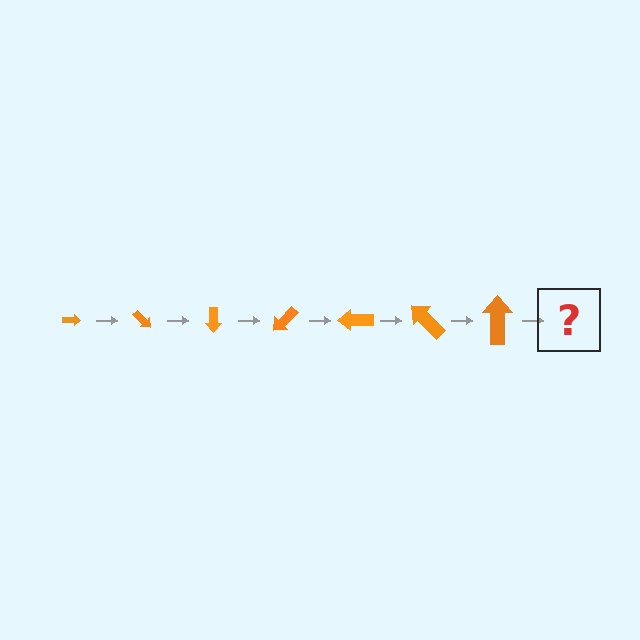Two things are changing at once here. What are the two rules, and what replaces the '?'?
The two rules are that the arrow grows larger each step and it rotates 45 degrees each step. The '?' should be an arrow, larger than the previous one and rotated 315 degrees from the start.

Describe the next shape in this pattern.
It should be an arrow, larger than the previous one and rotated 315 degrees from the start.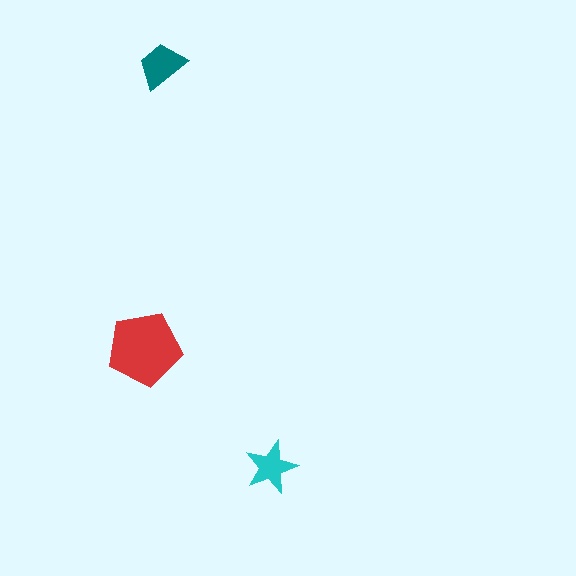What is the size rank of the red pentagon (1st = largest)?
1st.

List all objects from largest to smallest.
The red pentagon, the teal trapezoid, the cyan star.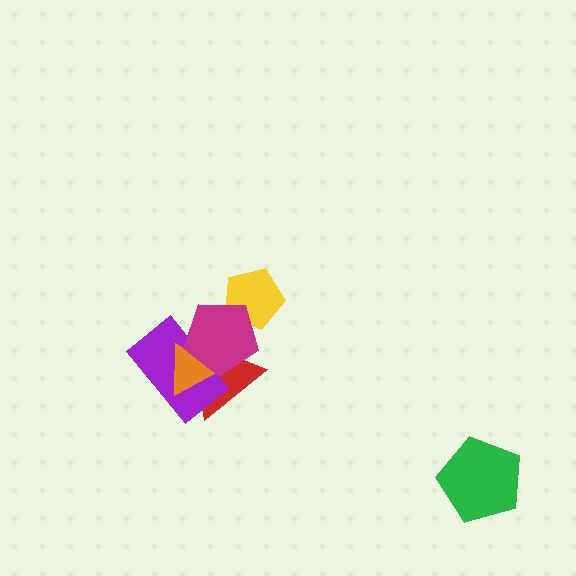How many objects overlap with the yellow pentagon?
1 object overlaps with the yellow pentagon.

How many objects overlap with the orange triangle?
3 objects overlap with the orange triangle.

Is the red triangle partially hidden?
Yes, it is partially covered by another shape.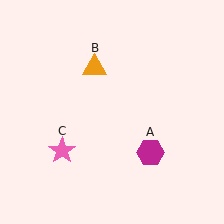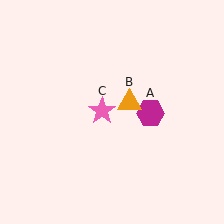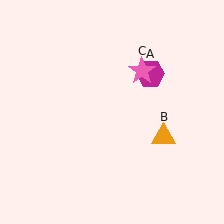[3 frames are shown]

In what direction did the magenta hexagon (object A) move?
The magenta hexagon (object A) moved up.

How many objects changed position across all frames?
3 objects changed position: magenta hexagon (object A), orange triangle (object B), pink star (object C).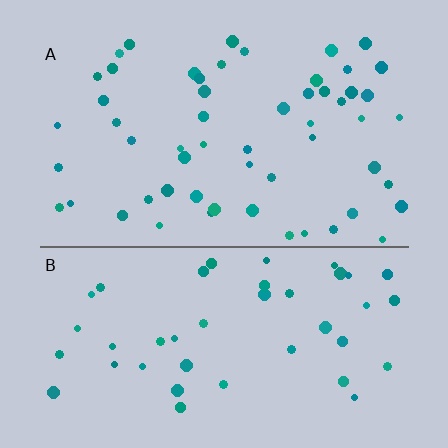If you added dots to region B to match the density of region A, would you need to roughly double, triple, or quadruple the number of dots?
Approximately double.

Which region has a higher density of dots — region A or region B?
A (the top).